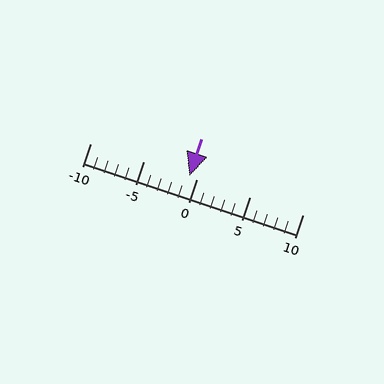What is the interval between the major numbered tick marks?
The major tick marks are spaced 5 units apart.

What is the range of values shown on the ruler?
The ruler shows values from -10 to 10.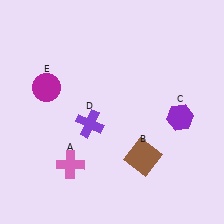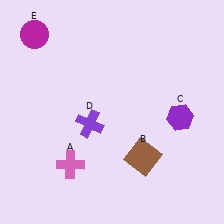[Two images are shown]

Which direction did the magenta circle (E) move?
The magenta circle (E) moved up.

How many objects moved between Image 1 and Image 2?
1 object moved between the two images.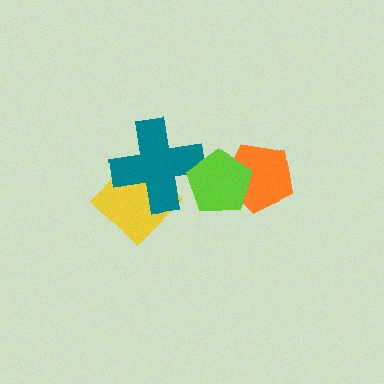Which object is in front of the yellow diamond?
The teal cross is in front of the yellow diamond.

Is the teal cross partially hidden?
Yes, it is partially covered by another shape.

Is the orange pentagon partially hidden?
Yes, it is partially covered by another shape.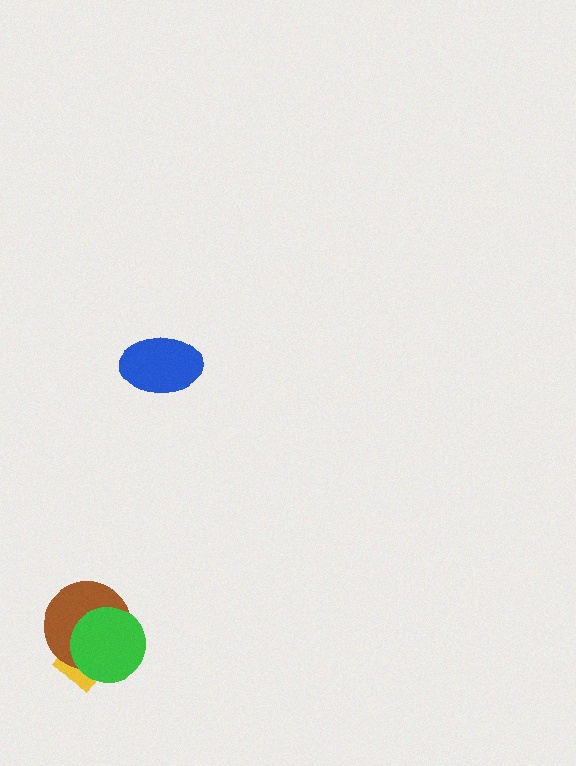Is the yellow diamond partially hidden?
Yes, it is partially covered by another shape.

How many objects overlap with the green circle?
2 objects overlap with the green circle.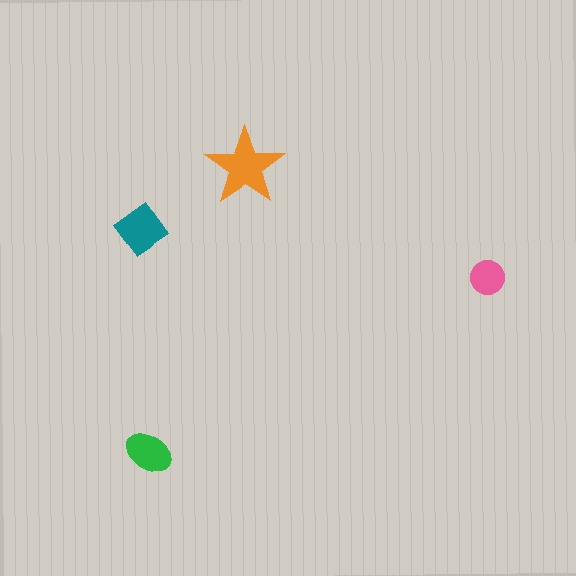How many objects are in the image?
There are 4 objects in the image.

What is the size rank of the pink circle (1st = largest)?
4th.